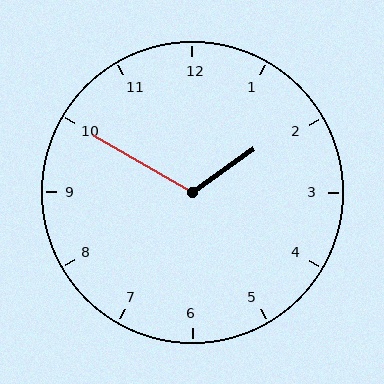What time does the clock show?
1:50.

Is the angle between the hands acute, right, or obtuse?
It is obtuse.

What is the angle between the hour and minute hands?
Approximately 115 degrees.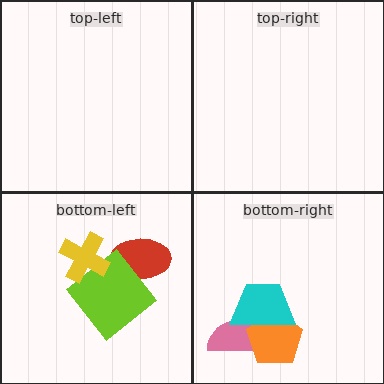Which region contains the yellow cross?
The bottom-left region.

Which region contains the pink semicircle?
The bottom-right region.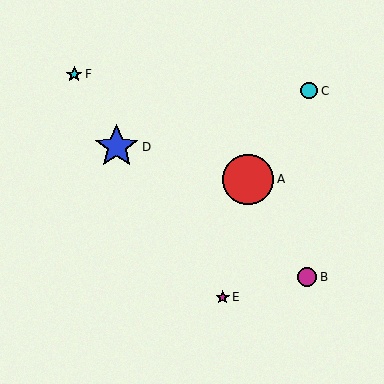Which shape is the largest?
The red circle (labeled A) is the largest.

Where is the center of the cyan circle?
The center of the cyan circle is at (309, 91).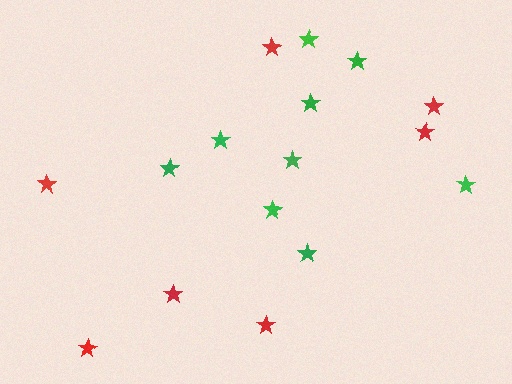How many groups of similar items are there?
There are 2 groups: one group of green stars (9) and one group of red stars (7).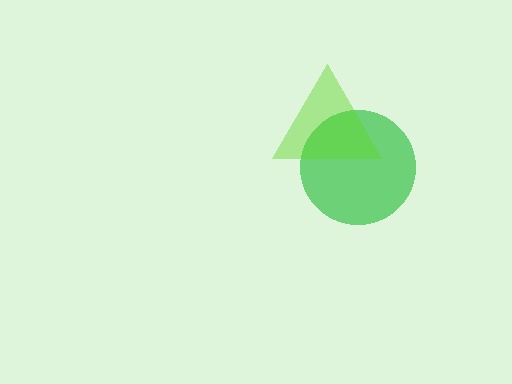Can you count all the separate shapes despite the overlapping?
Yes, there are 2 separate shapes.